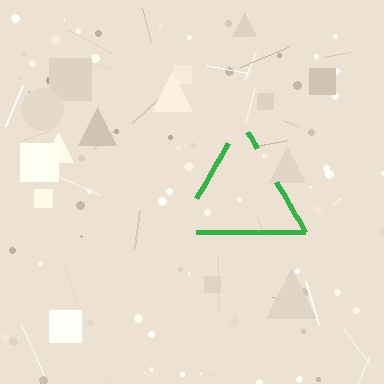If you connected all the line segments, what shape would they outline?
They would outline a triangle.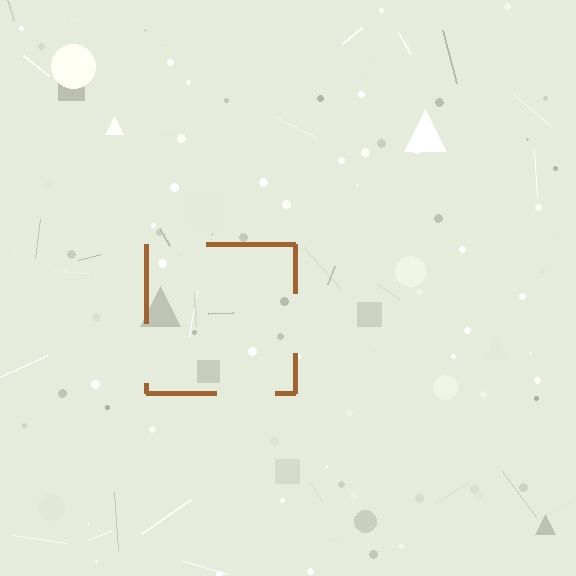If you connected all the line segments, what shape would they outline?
They would outline a square.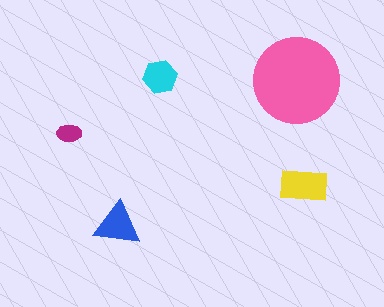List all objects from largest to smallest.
The pink circle, the yellow rectangle, the blue triangle, the cyan hexagon, the magenta ellipse.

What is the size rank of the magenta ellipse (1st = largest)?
5th.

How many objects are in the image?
There are 5 objects in the image.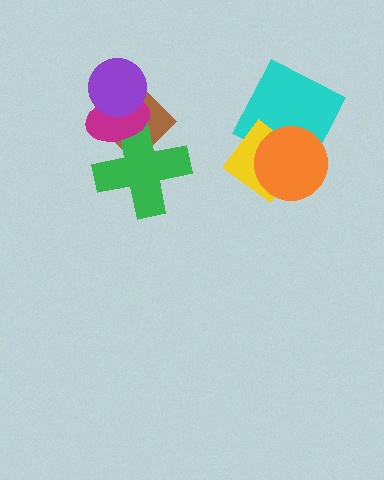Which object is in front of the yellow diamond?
The orange circle is in front of the yellow diamond.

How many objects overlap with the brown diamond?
3 objects overlap with the brown diamond.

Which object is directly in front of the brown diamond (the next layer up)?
The green cross is directly in front of the brown diamond.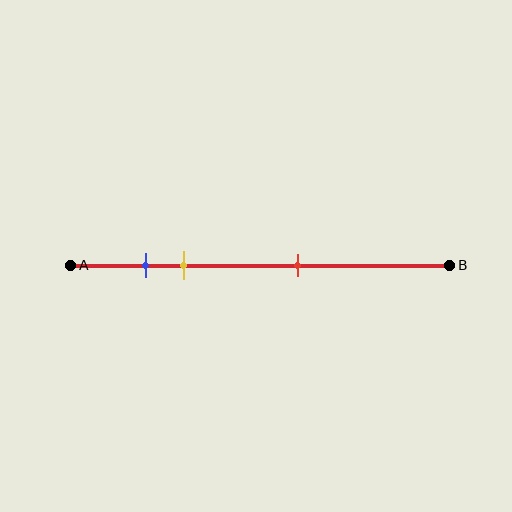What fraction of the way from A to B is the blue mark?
The blue mark is approximately 20% (0.2) of the way from A to B.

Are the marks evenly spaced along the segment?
No, the marks are not evenly spaced.